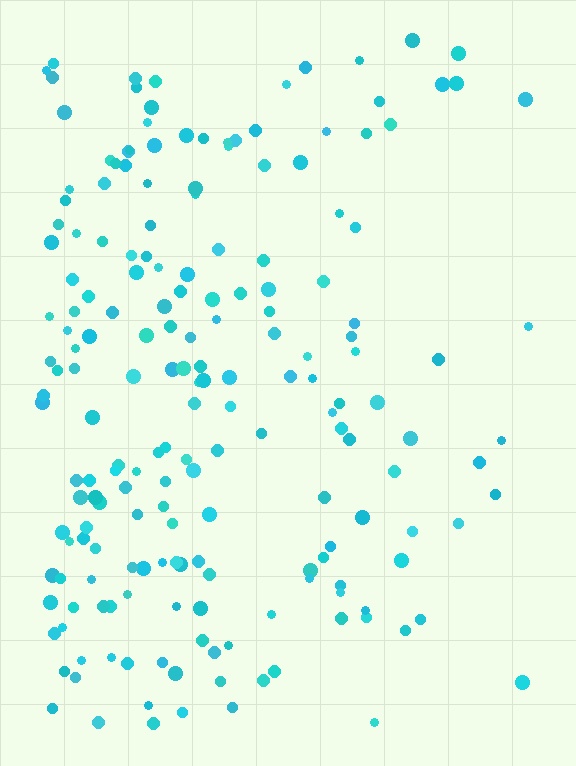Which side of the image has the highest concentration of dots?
The left.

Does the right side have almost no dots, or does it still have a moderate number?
Still a moderate number, just noticeably fewer than the left.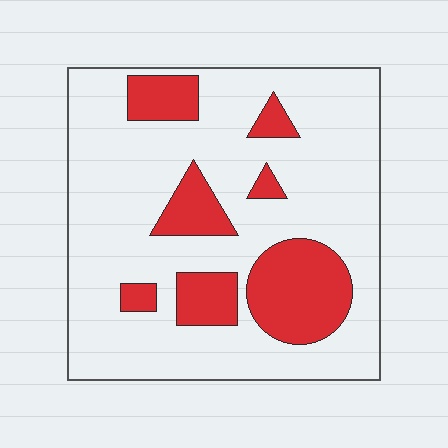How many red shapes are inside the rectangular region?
7.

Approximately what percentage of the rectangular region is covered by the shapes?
Approximately 25%.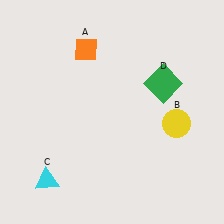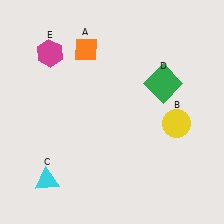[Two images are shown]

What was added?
A magenta hexagon (E) was added in Image 2.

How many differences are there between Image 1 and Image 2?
There is 1 difference between the two images.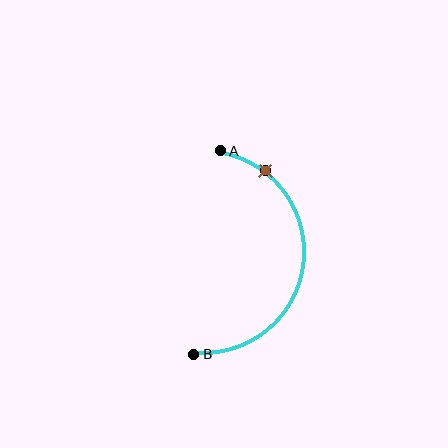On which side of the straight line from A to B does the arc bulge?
The arc bulges to the right of the straight line connecting A and B.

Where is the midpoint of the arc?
The arc midpoint is the point on the curve farthest from the straight line joining A and B. It sits to the right of that line.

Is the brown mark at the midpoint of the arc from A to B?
No. The brown mark lies on the arc but is closer to endpoint A. The arc midpoint would be at the point on the curve equidistant along the arc from both A and B.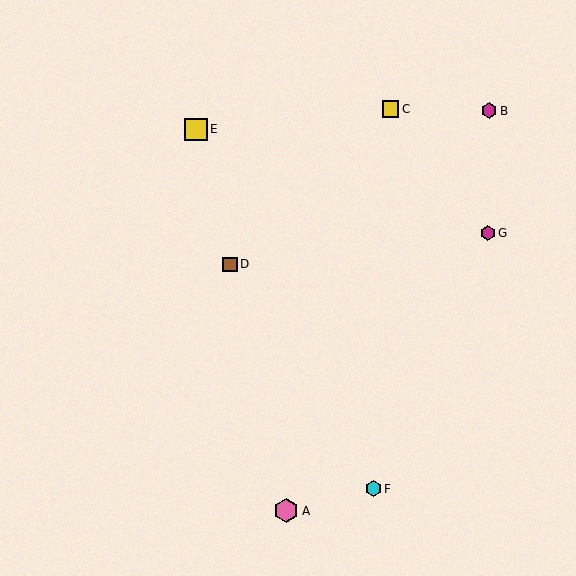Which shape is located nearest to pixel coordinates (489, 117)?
The magenta hexagon (labeled B) at (489, 111) is nearest to that location.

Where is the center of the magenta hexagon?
The center of the magenta hexagon is at (488, 233).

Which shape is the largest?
The pink hexagon (labeled A) is the largest.